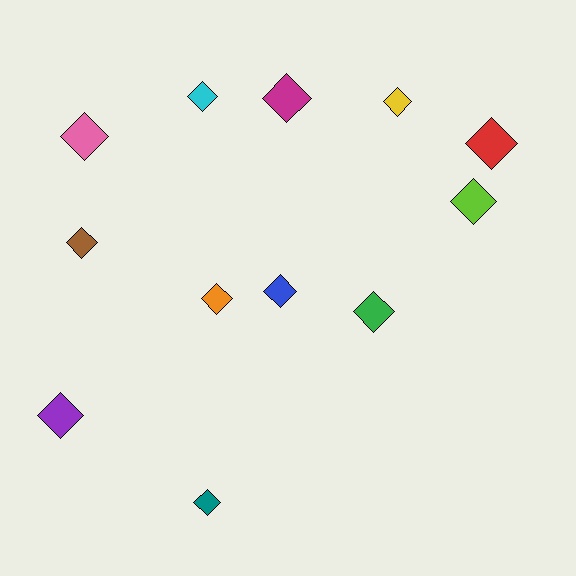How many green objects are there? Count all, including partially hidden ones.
There is 1 green object.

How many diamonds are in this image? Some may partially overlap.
There are 12 diamonds.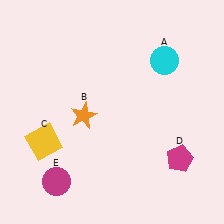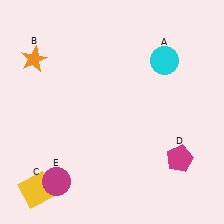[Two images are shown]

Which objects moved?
The objects that moved are: the orange star (B), the yellow square (C).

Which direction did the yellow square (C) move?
The yellow square (C) moved down.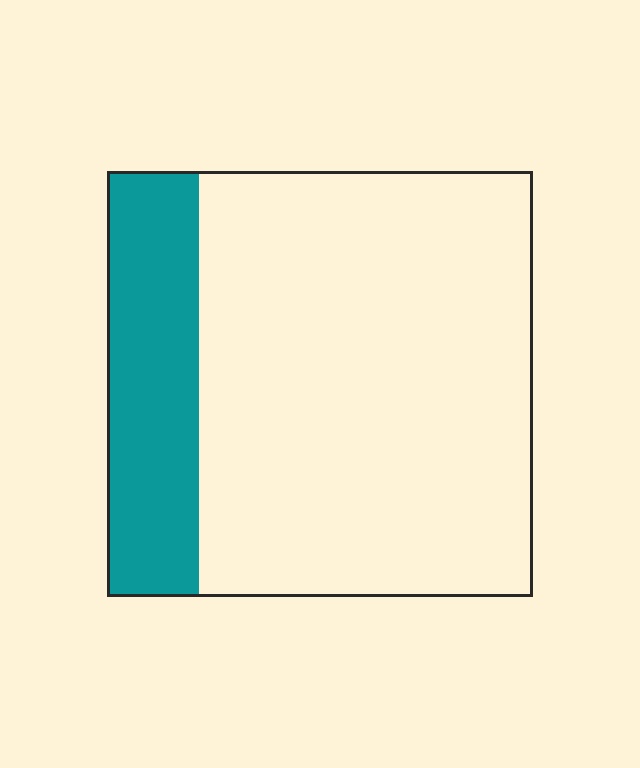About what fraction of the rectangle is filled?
About one fifth (1/5).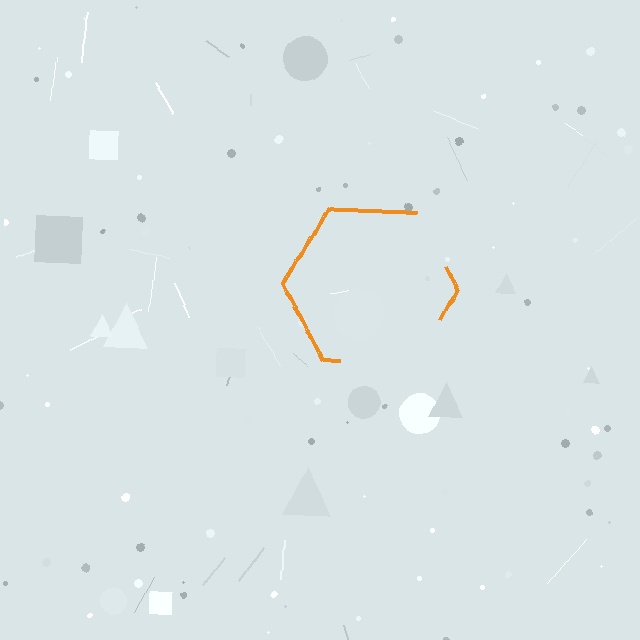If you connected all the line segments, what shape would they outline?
They would outline a hexagon.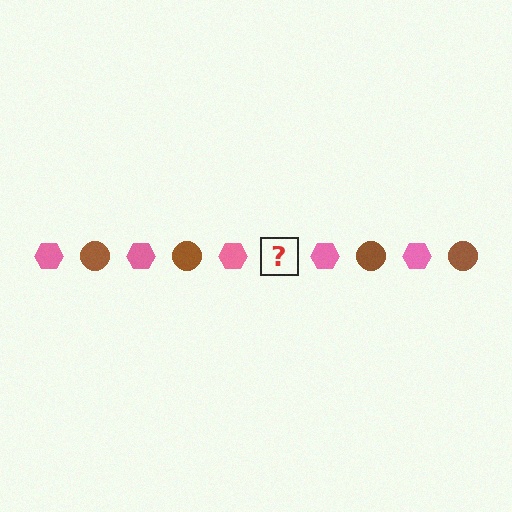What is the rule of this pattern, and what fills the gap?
The rule is that the pattern alternates between pink hexagon and brown circle. The gap should be filled with a brown circle.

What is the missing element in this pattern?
The missing element is a brown circle.